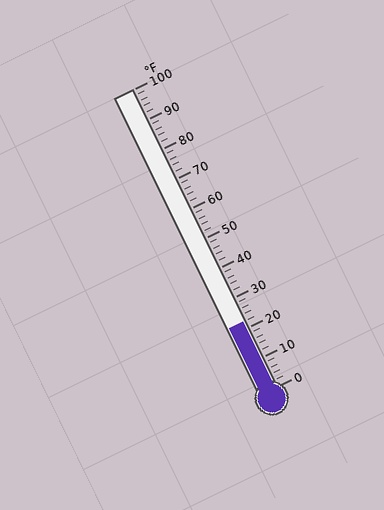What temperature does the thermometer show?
The thermometer shows approximately 22°F.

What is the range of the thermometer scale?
The thermometer scale ranges from 0°F to 100°F.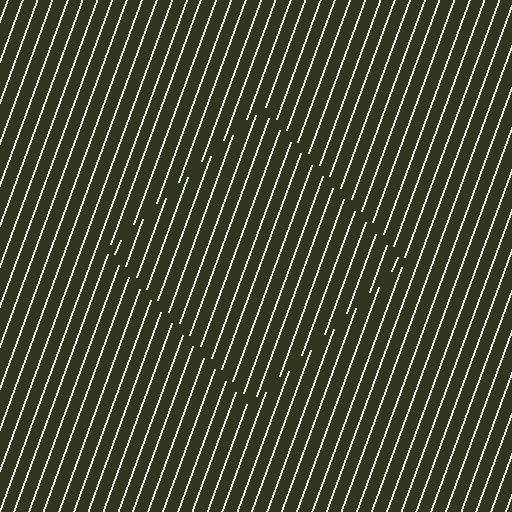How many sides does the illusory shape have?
4 sides — the line-ends trace a square.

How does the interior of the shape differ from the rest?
The interior of the shape contains the same grating, shifted by half a period — the contour is defined by the phase discontinuity where line-ends from the inner and outer gratings abut.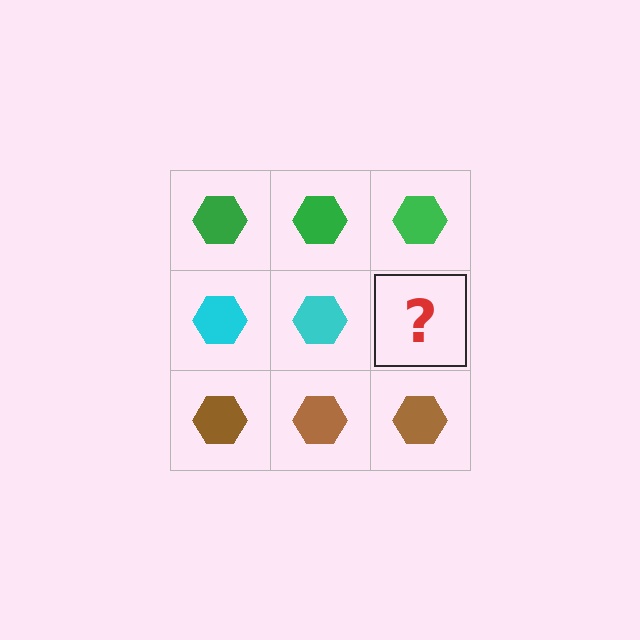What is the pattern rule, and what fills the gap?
The rule is that each row has a consistent color. The gap should be filled with a cyan hexagon.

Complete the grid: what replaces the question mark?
The question mark should be replaced with a cyan hexagon.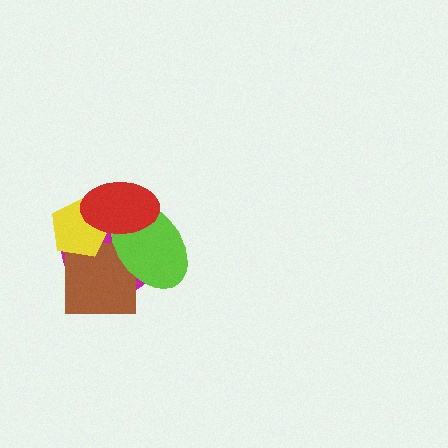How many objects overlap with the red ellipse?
3 objects overlap with the red ellipse.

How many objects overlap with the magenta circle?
4 objects overlap with the magenta circle.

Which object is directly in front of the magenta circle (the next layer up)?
The brown square is directly in front of the magenta circle.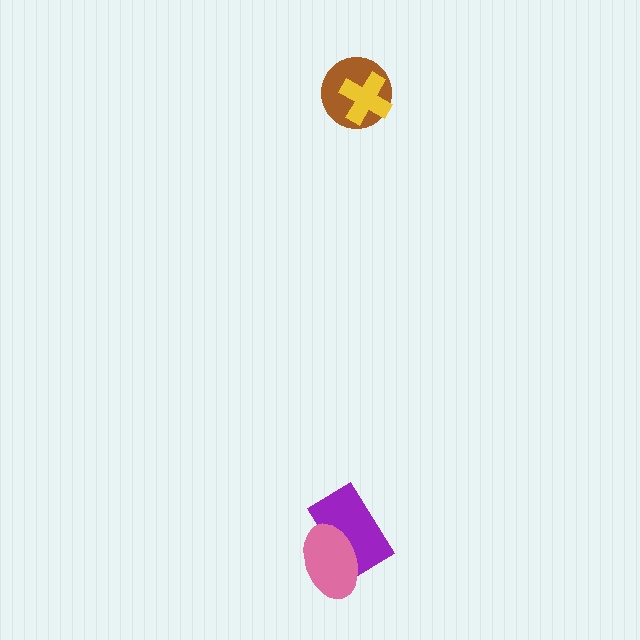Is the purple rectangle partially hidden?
Yes, it is partially covered by another shape.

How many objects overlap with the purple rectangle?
1 object overlaps with the purple rectangle.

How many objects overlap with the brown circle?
1 object overlaps with the brown circle.